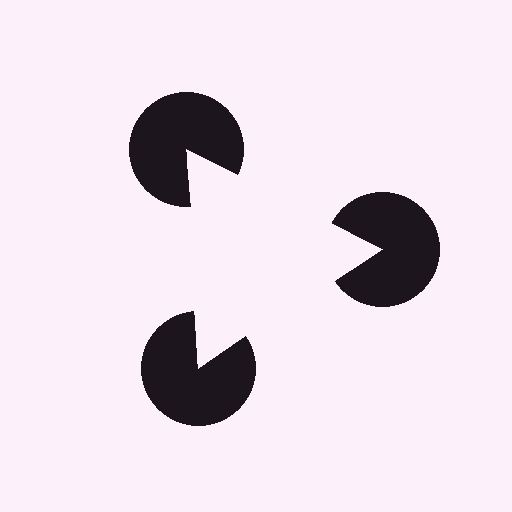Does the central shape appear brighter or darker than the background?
It typically appears slightly brighter than the background, even though no actual brightness change is drawn.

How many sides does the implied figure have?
3 sides.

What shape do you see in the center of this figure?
An illusory triangle — its edges are inferred from the aligned wedge cuts in the pac-man discs, not physically drawn.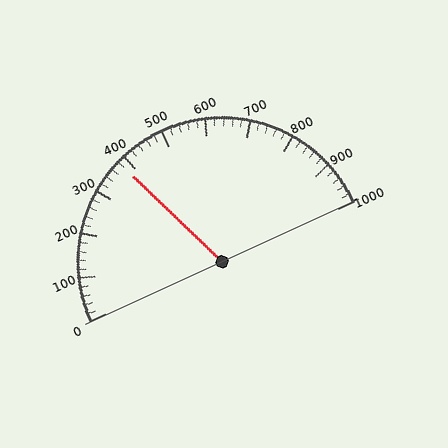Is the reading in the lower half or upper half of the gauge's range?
The reading is in the lower half of the range (0 to 1000).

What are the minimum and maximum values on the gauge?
The gauge ranges from 0 to 1000.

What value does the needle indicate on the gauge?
The needle indicates approximately 380.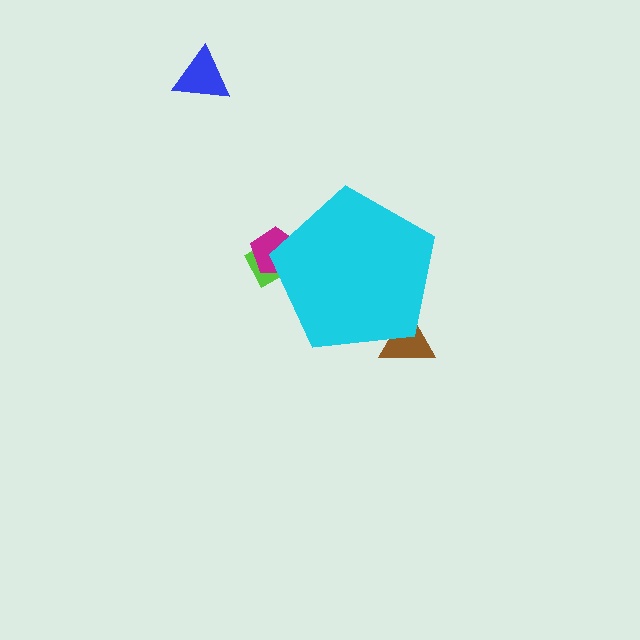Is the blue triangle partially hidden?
No, the blue triangle is fully visible.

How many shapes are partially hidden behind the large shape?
3 shapes are partially hidden.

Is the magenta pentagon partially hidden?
Yes, the magenta pentagon is partially hidden behind the cyan pentagon.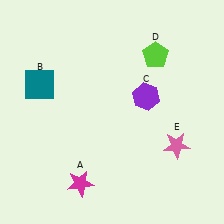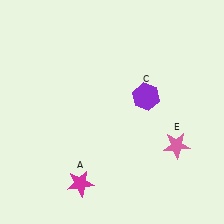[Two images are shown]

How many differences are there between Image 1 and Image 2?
There are 2 differences between the two images.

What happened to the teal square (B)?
The teal square (B) was removed in Image 2. It was in the top-left area of Image 1.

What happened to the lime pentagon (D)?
The lime pentagon (D) was removed in Image 2. It was in the top-right area of Image 1.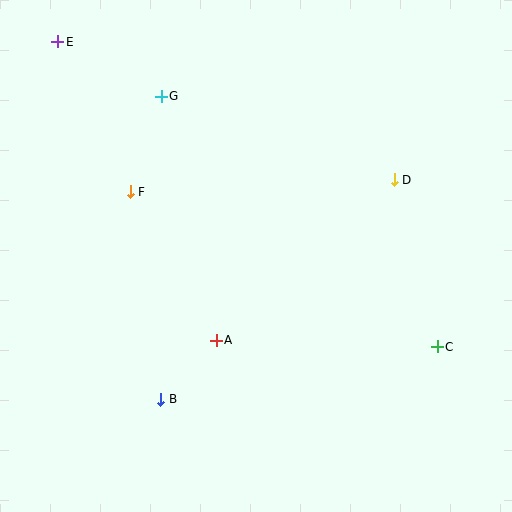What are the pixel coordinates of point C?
Point C is at (437, 347).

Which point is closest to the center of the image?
Point A at (216, 340) is closest to the center.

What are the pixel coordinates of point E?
Point E is at (58, 42).